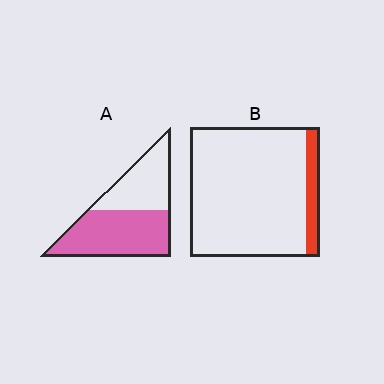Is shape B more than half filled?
No.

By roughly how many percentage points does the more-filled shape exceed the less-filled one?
By roughly 50 percentage points (A over B).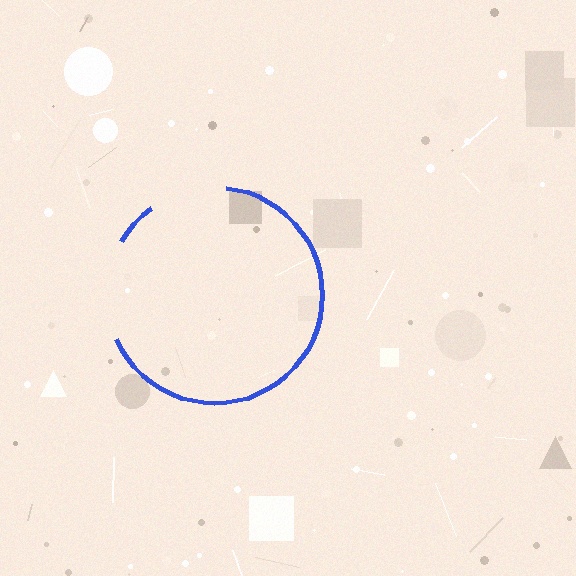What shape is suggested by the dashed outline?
The dashed outline suggests a circle.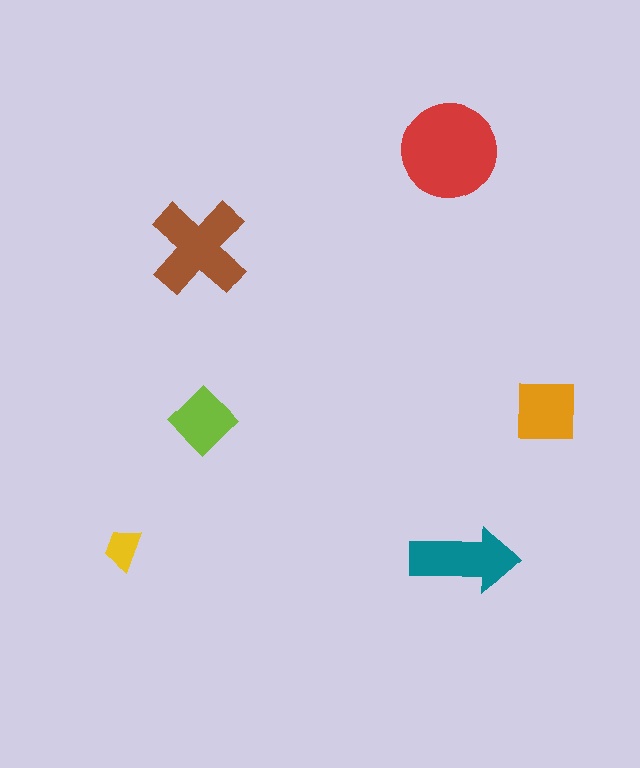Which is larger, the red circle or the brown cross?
The red circle.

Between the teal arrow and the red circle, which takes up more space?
The red circle.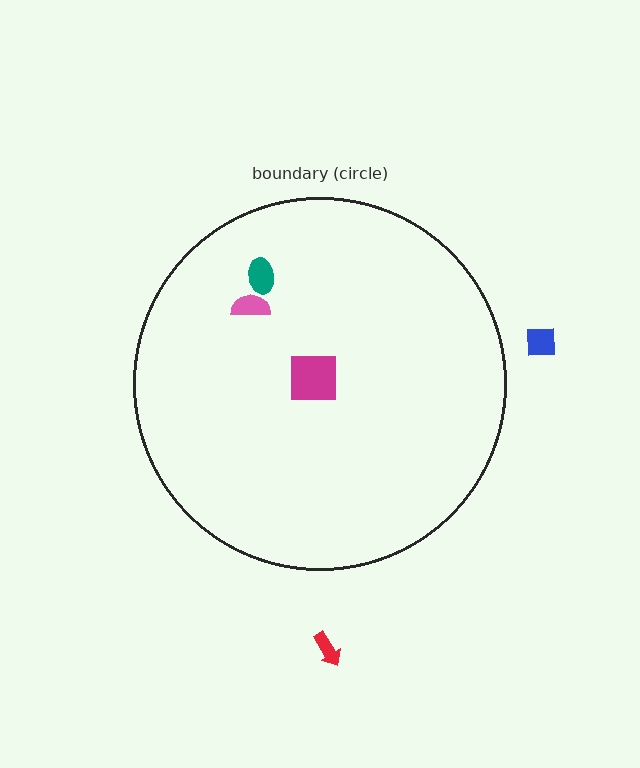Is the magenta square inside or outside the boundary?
Inside.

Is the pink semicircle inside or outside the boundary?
Inside.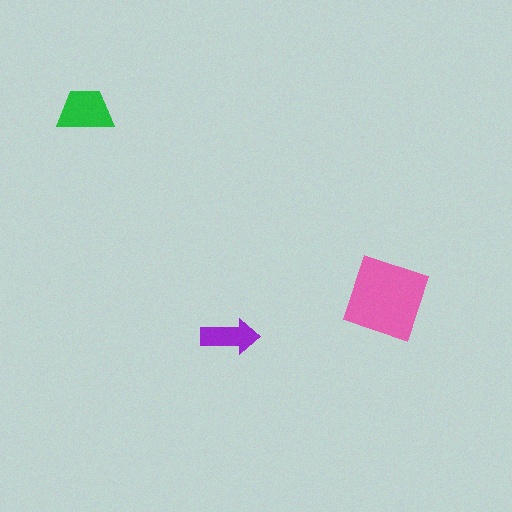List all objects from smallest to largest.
The purple arrow, the green trapezoid, the pink diamond.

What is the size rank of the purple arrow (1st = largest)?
3rd.